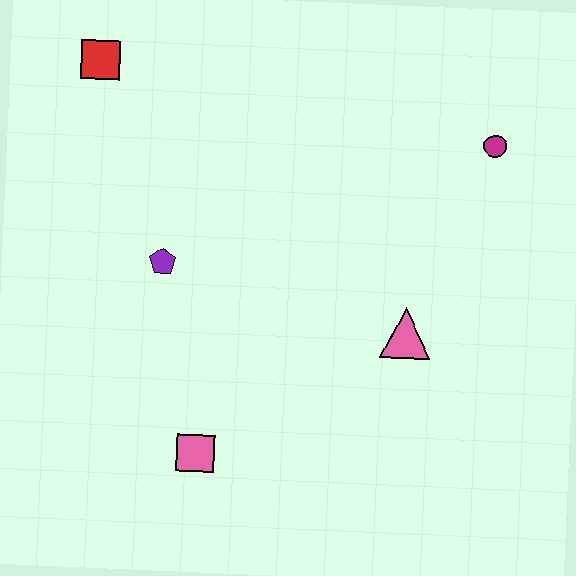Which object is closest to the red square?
The purple pentagon is closest to the red square.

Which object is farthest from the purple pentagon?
The magenta circle is farthest from the purple pentagon.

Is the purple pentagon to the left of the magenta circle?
Yes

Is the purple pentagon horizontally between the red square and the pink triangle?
Yes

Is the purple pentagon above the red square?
No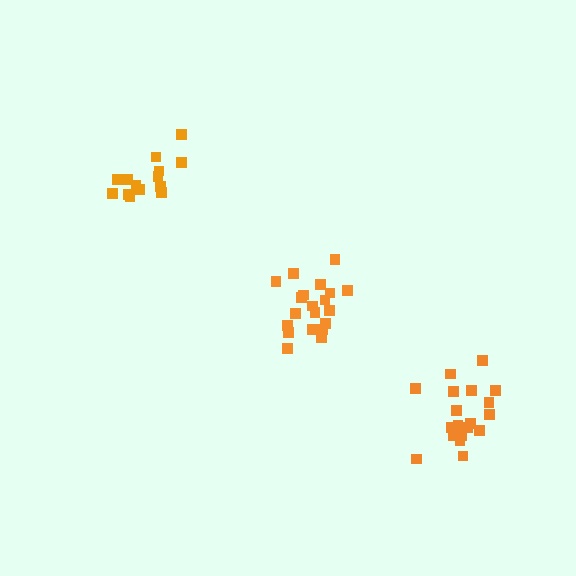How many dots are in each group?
Group 1: 20 dots, Group 2: 19 dots, Group 3: 14 dots (53 total).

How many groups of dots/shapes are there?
There are 3 groups.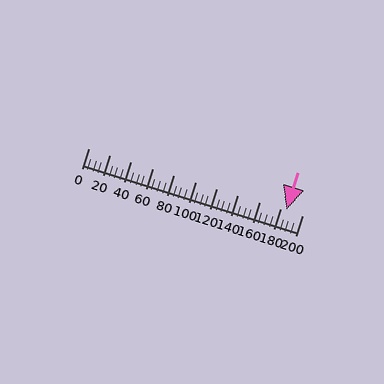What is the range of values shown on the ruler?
The ruler shows values from 0 to 200.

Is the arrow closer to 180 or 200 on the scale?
The arrow is closer to 180.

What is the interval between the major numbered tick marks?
The major tick marks are spaced 20 units apart.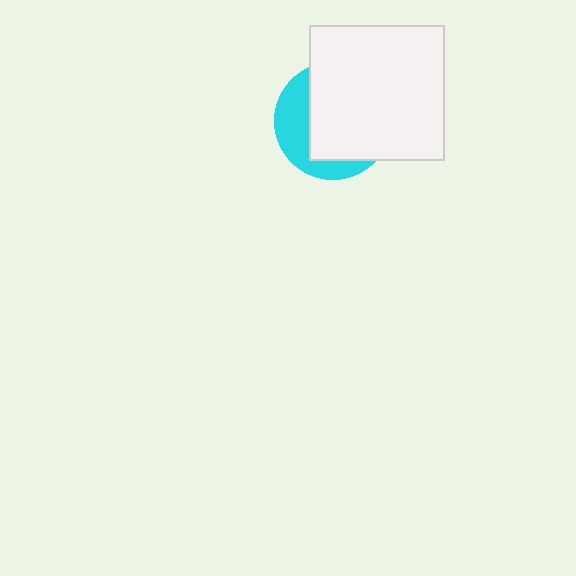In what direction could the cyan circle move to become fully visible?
The cyan circle could move left. That would shift it out from behind the white square entirely.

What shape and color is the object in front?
The object in front is a white square.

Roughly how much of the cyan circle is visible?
A small part of it is visible (roughly 34%).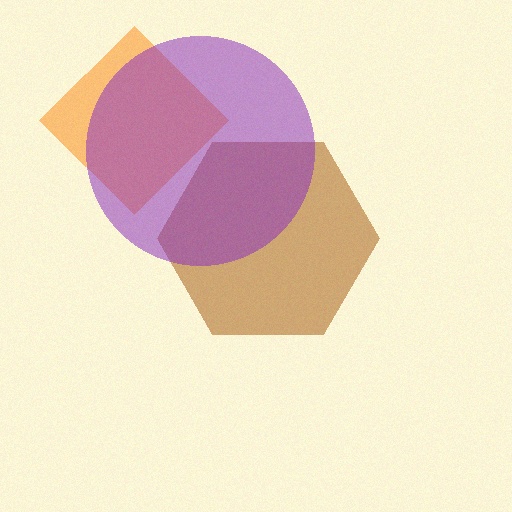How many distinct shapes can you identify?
There are 3 distinct shapes: an orange diamond, a brown hexagon, a purple circle.